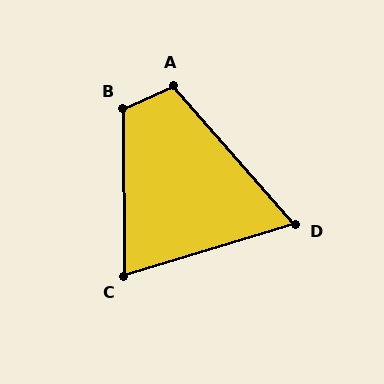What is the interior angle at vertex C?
Approximately 74 degrees (acute).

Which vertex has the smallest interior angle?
D, at approximately 65 degrees.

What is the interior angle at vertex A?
Approximately 106 degrees (obtuse).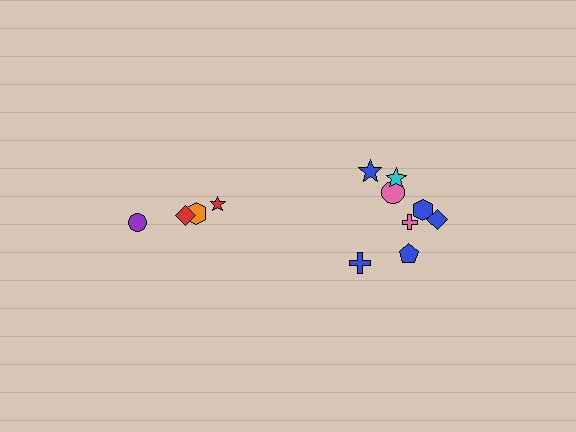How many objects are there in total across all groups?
There are 12 objects.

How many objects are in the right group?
There are 8 objects.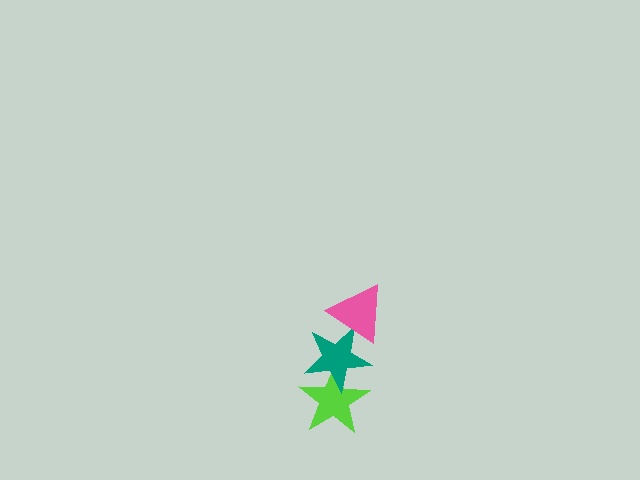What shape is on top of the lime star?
The teal star is on top of the lime star.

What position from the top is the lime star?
The lime star is 3rd from the top.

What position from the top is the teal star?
The teal star is 2nd from the top.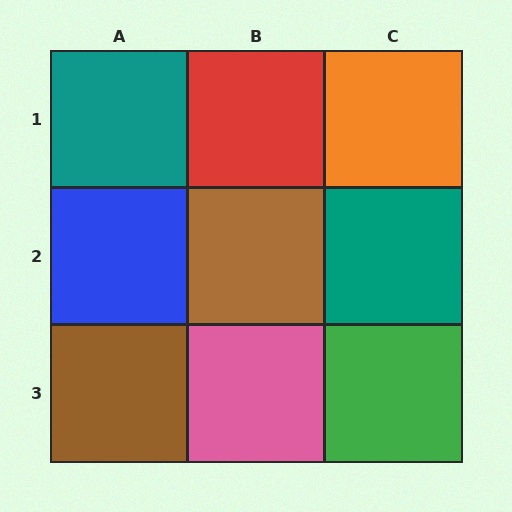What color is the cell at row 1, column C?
Orange.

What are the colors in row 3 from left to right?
Brown, pink, green.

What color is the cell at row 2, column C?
Teal.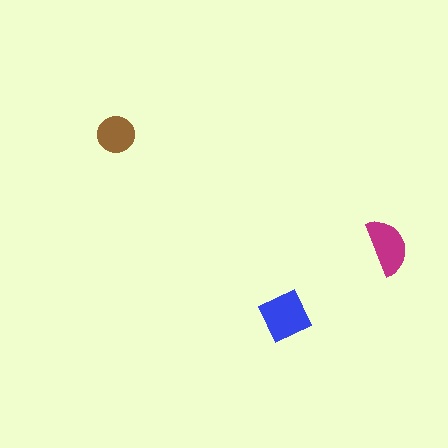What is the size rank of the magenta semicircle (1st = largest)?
2nd.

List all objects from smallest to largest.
The brown circle, the magenta semicircle, the blue square.